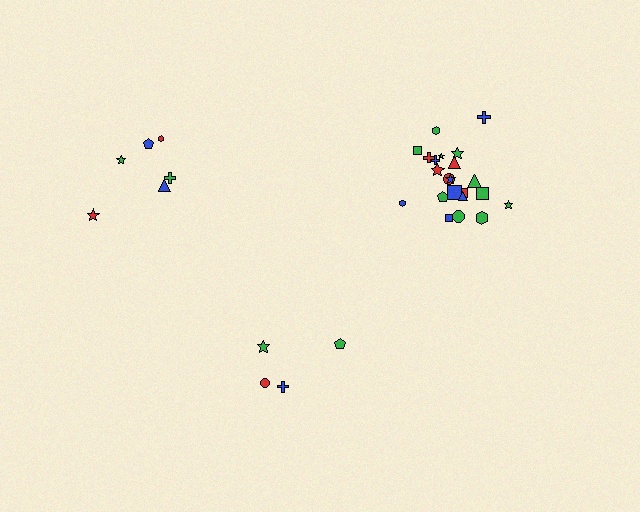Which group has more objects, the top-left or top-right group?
The top-right group.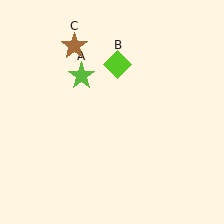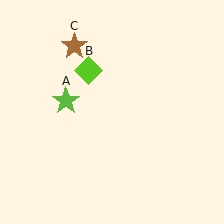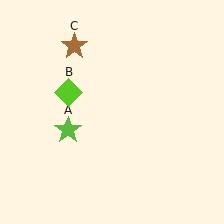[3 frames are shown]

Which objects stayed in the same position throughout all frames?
Brown star (object C) remained stationary.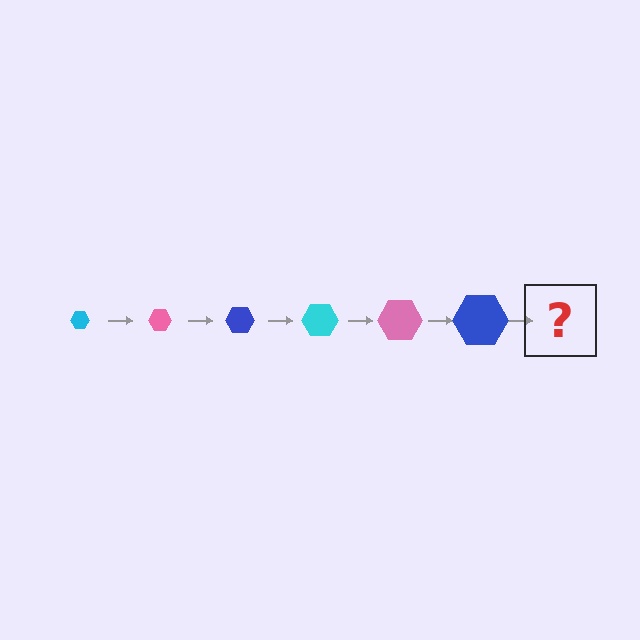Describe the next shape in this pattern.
It should be a cyan hexagon, larger than the previous one.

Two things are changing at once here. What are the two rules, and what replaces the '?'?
The two rules are that the hexagon grows larger each step and the color cycles through cyan, pink, and blue. The '?' should be a cyan hexagon, larger than the previous one.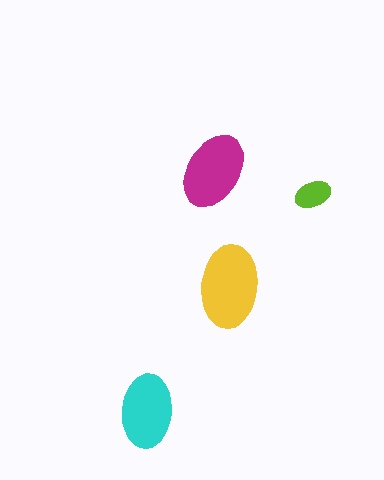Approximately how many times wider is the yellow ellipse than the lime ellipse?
About 2.5 times wider.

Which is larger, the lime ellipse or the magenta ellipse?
The magenta one.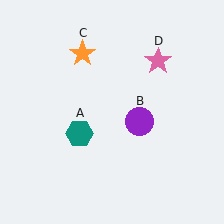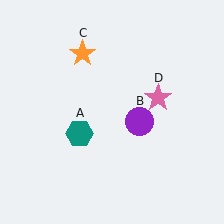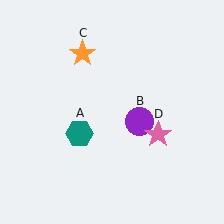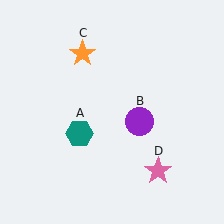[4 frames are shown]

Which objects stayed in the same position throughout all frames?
Teal hexagon (object A) and purple circle (object B) and orange star (object C) remained stationary.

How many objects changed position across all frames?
1 object changed position: pink star (object D).